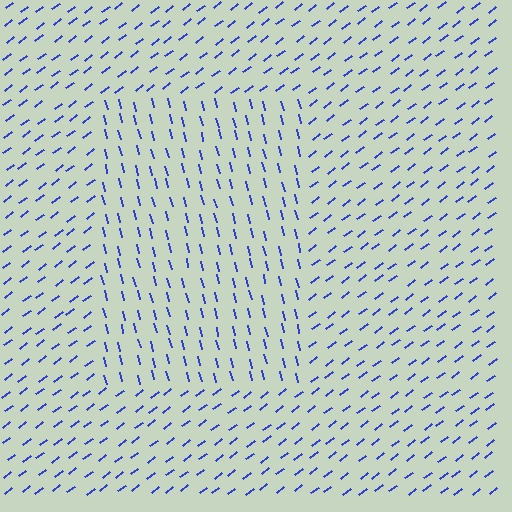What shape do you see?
I see a rectangle.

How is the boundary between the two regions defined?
The boundary is defined purely by a change in line orientation (approximately 66 degrees difference). All lines are the same color and thickness.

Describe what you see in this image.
The image is filled with small blue line segments. A rectangle region in the image has lines oriented differently from the surrounding lines, creating a visible texture boundary.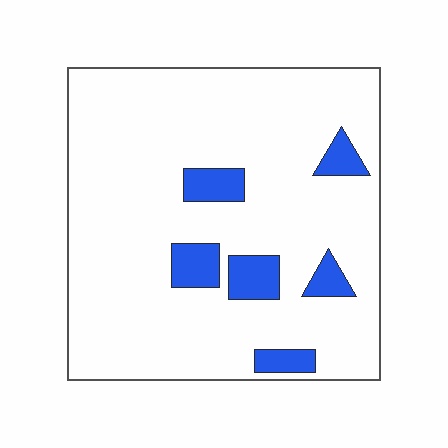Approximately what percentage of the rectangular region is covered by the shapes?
Approximately 10%.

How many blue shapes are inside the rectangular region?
6.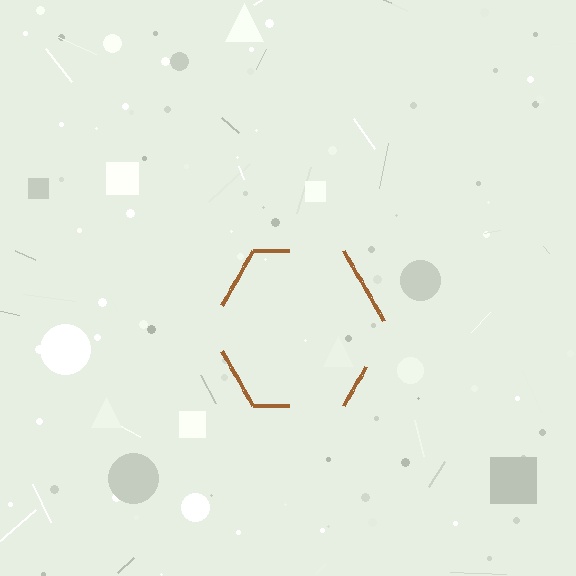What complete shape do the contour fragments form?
The contour fragments form a hexagon.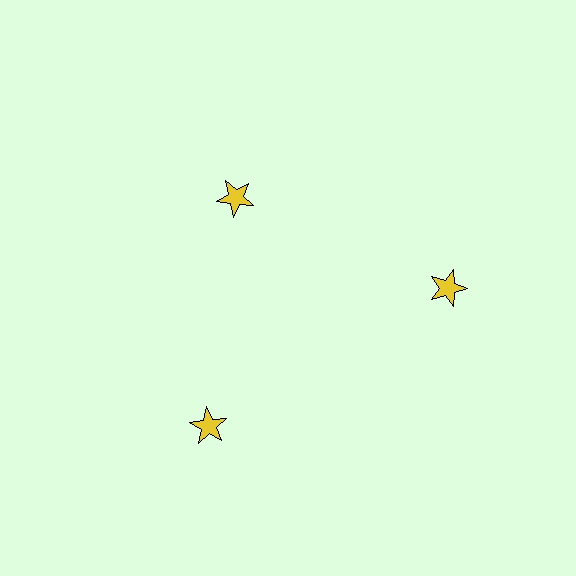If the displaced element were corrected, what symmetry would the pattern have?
It would have 3-fold rotational symmetry — the pattern would map onto itself every 120 degrees.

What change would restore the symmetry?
The symmetry would be restored by moving it outward, back onto the ring so that all 3 stars sit at equal angles and equal distance from the center.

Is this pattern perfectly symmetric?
No. The 3 yellow stars are arranged in a ring, but one element near the 11 o'clock position is pulled inward toward the center, breaking the 3-fold rotational symmetry.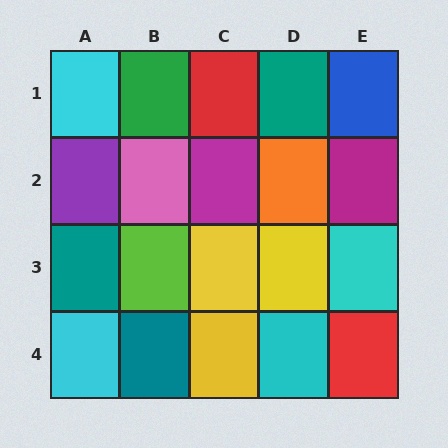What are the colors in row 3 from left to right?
Teal, lime, yellow, yellow, cyan.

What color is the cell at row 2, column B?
Pink.